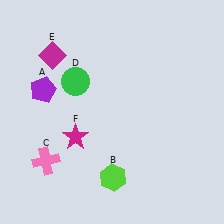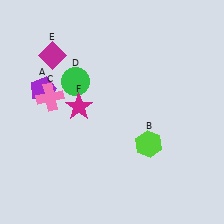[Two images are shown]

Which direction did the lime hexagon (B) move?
The lime hexagon (B) moved right.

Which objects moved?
The objects that moved are: the lime hexagon (B), the pink cross (C), the magenta star (F).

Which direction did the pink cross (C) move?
The pink cross (C) moved up.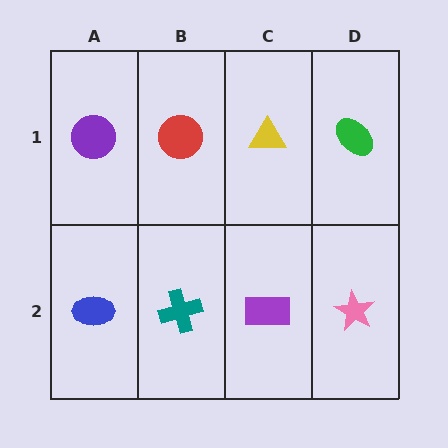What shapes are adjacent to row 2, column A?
A purple circle (row 1, column A), a teal cross (row 2, column B).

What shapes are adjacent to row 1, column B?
A teal cross (row 2, column B), a purple circle (row 1, column A), a yellow triangle (row 1, column C).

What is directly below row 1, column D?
A pink star.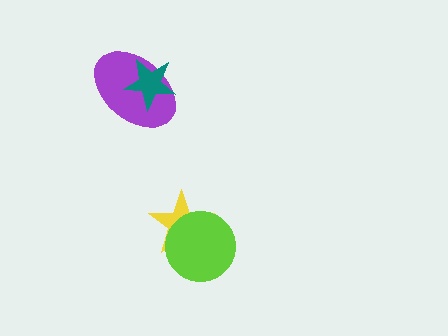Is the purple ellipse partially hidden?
Yes, it is partially covered by another shape.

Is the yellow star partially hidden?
Yes, it is partially covered by another shape.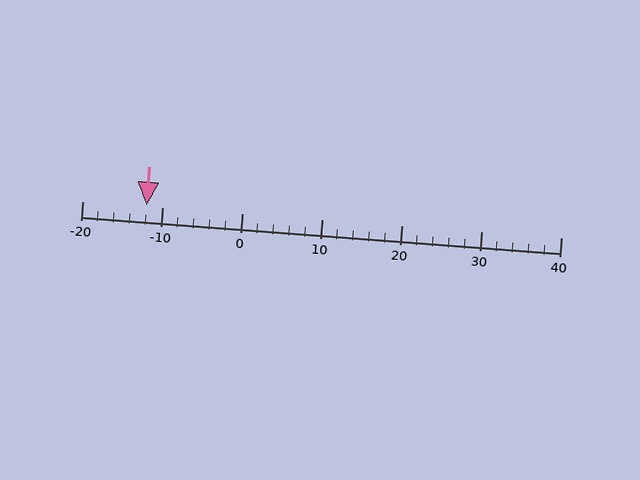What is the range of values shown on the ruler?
The ruler shows values from -20 to 40.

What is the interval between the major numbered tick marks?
The major tick marks are spaced 10 units apart.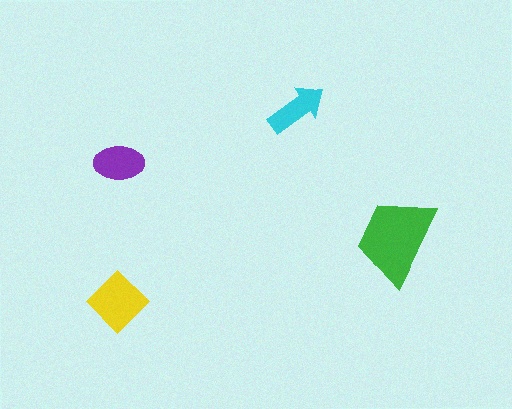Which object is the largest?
The green trapezoid.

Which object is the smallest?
The cyan arrow.